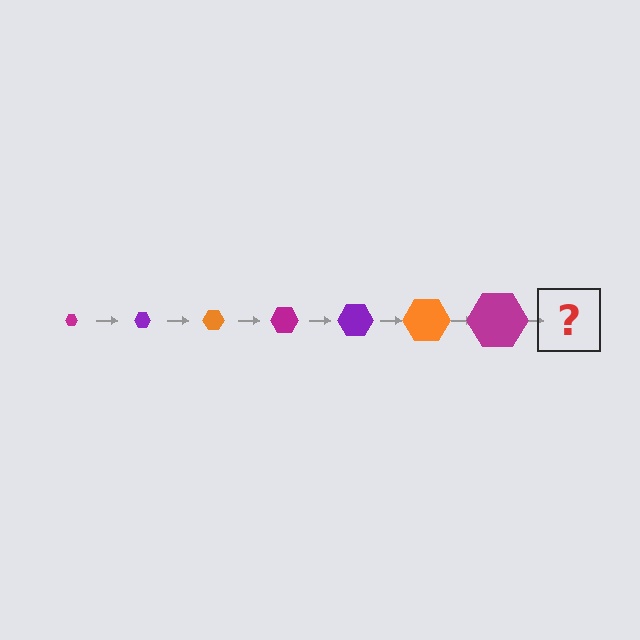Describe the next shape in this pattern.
It should be a purple hexagon, larger than the previous one.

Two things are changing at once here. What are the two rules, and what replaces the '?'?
The two rules are that the hexagon grows larger each step and the color cycles through magenta, purple, and orange. The '?' should be a purple hexagon, larger than the previous one.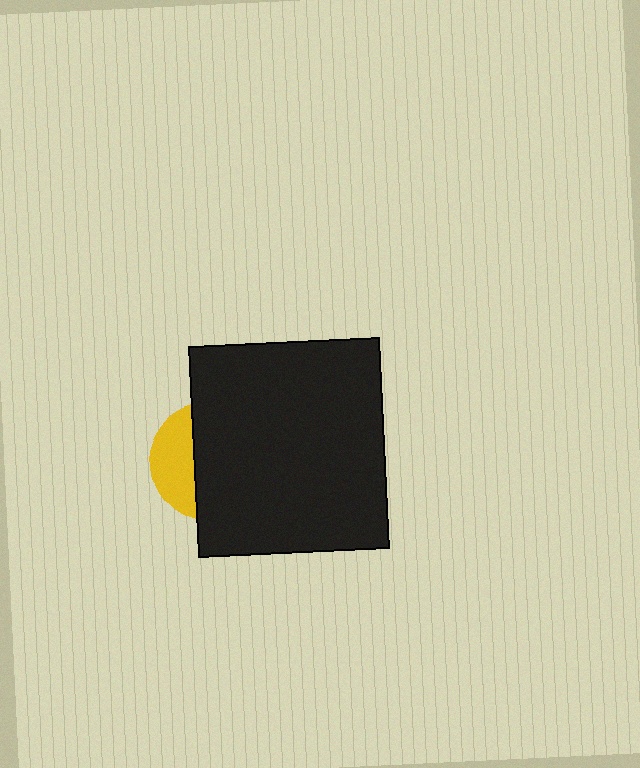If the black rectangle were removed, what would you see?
You would see the complete yellow circle.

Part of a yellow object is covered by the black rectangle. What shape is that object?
It is a circle.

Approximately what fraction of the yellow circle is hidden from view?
Roughly 68% of the yellow circle is hidden behind the black rectangle.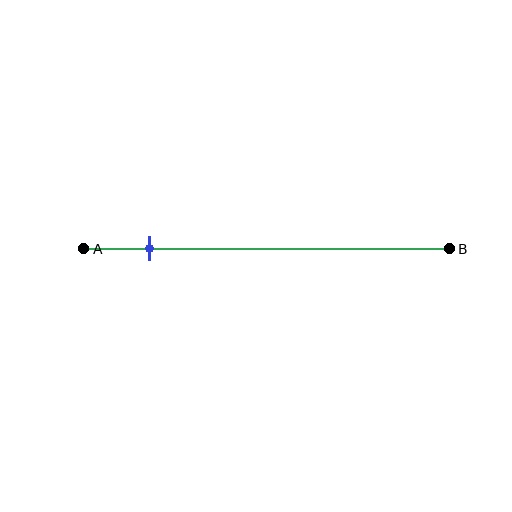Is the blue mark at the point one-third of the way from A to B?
No, the mark is at about 20% from A, not at the 33% one-third point.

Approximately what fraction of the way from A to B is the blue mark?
The blue mark is approximately 20% of the way from A to B.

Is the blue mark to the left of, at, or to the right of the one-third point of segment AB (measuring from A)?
The blue mark is to the left of the one-third point of segment AB.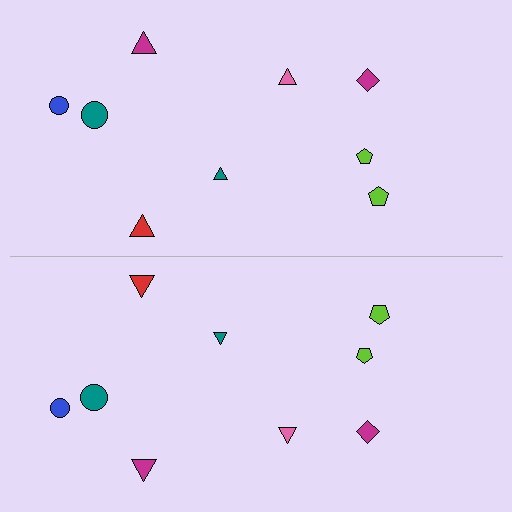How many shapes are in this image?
There are 18 shapes in this image.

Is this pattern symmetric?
Yes, this pattern has bilateral (reflection) symmetry.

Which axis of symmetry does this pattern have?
The pattern has a horizontal axis of symmetry running through the center of the image.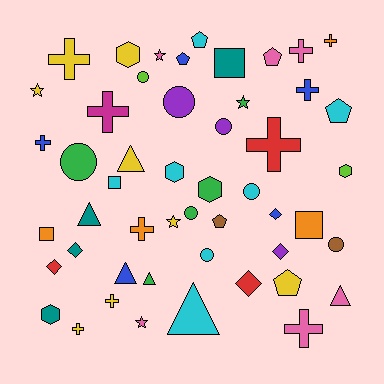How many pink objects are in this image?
There are 6 pink objects.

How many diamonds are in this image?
There are 5 diamonds.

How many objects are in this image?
There are 50 objects.